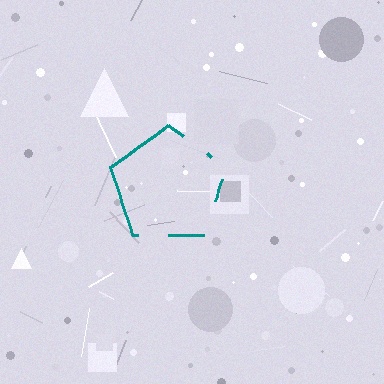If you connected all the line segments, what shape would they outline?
They would outline a pentagon.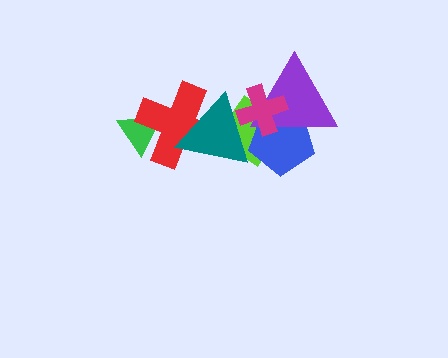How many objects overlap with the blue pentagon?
4 objects overlap with the blue pentagon.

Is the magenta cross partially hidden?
No, no other shape covers it.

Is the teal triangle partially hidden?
Yes, it is partially covered by another shape.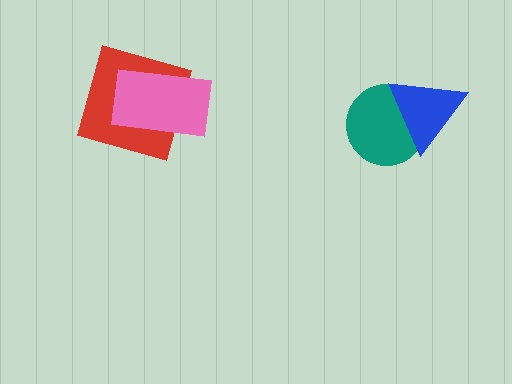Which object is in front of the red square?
The pink rectangle is in front of the red square.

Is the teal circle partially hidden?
Yes, it is partially covered by another shape.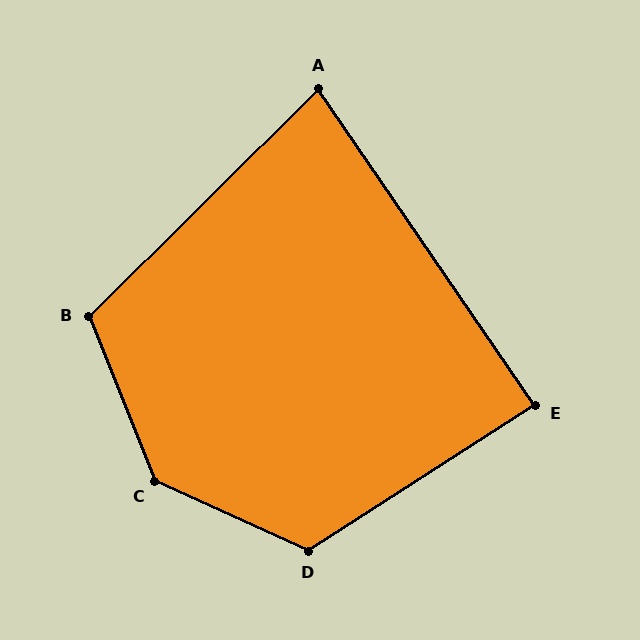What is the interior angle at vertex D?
Approximately 123 degrees (obtuse).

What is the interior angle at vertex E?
Approximately 88 degrees (approximately right).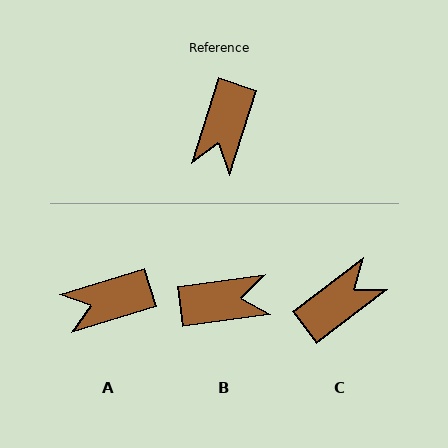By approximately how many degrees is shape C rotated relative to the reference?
Approximately 145 degrees counter-clockwise.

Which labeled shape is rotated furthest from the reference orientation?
C, about 145 degrees away.